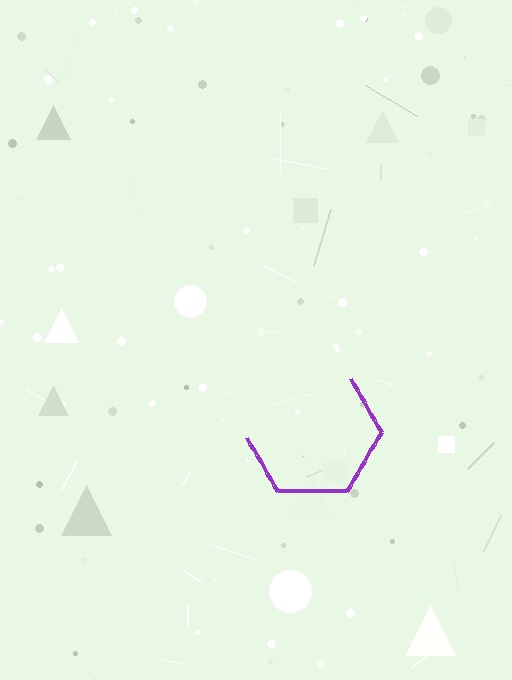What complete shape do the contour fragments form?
The contour fragments form a hexagon.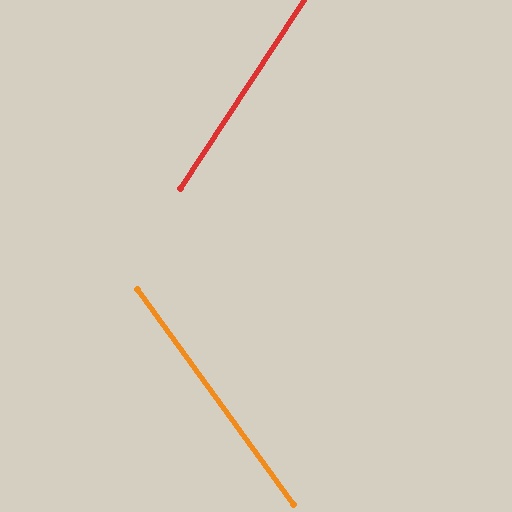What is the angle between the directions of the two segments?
Approximately 69 degrees.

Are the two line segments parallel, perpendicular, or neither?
Neither parallel nor perpendicular — they differ by about 69°.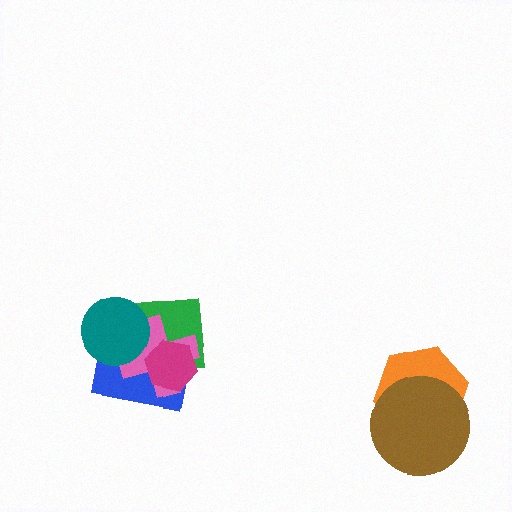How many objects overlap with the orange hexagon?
1 object overlaps with the orange hexagon.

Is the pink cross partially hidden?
Yes, it is partially covered by another shape.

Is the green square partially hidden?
Yes, it is partially covered by another shape.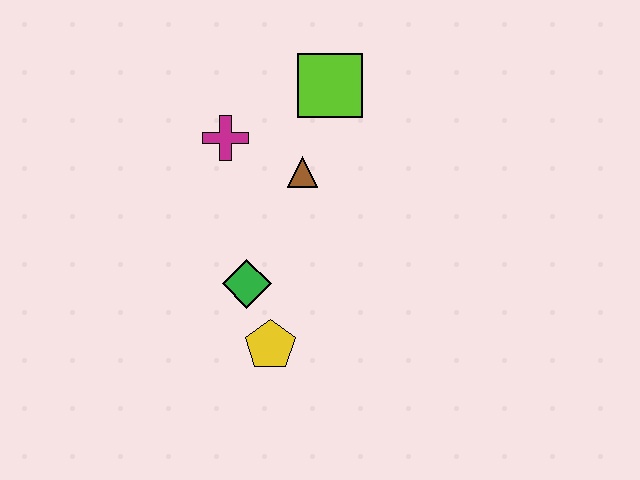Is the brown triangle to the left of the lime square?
Yes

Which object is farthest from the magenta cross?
The yellow pentagon is farthest from the magenta cross.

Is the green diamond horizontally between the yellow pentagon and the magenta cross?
Yes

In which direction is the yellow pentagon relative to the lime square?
The yellow pentagon is below the lime square.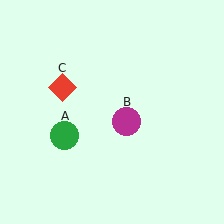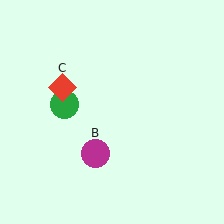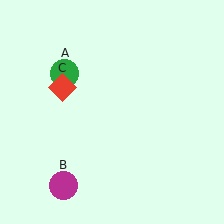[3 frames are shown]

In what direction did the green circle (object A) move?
The green circle (object A) moved up.